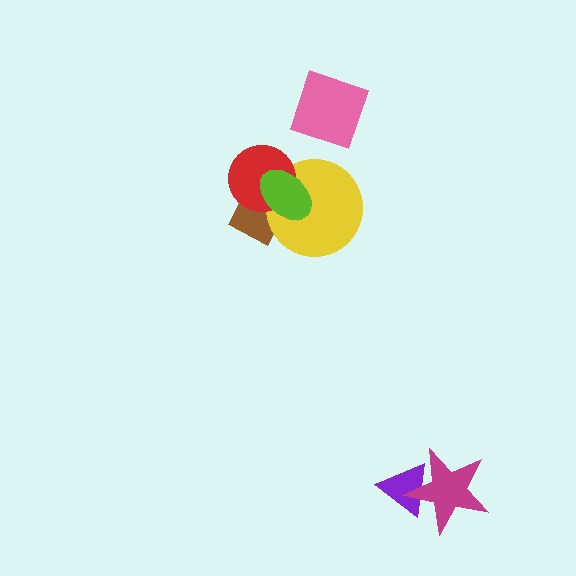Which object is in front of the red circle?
The lime ellipse is in front of the red circle.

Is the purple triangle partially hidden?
Yes, it is partially covered by another shape.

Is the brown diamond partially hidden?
Yes, it is partially covered by another shape.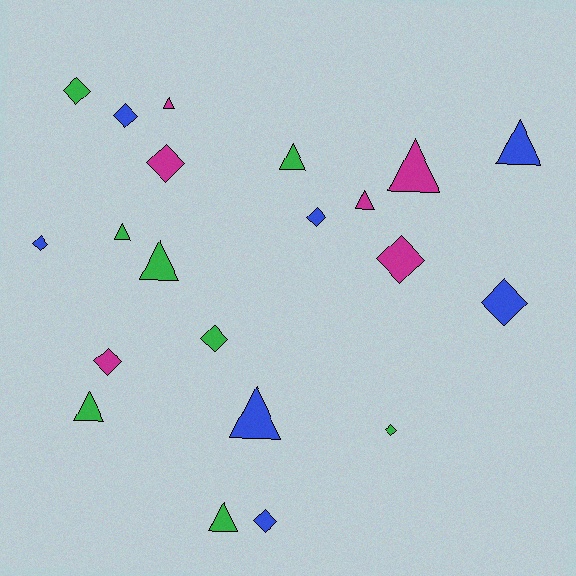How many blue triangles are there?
There are 2 blue triangles.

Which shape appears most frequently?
Diamond, with 11 objects.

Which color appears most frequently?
Green, with 8 objects.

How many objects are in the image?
There are 21 objects.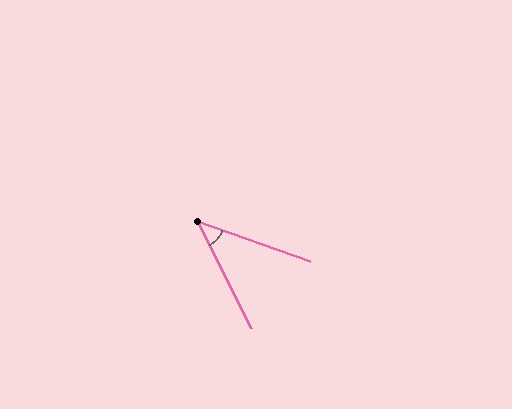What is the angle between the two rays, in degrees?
Approximately 44 degrees.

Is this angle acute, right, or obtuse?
It is acute.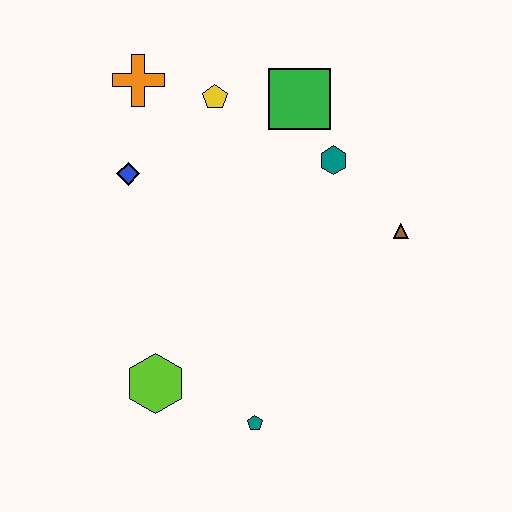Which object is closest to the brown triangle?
The teal hexagon is closest to the brown triangle.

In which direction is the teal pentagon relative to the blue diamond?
The teal pentagon is below the blue diamond.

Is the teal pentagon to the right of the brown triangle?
No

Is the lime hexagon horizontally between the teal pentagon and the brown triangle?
No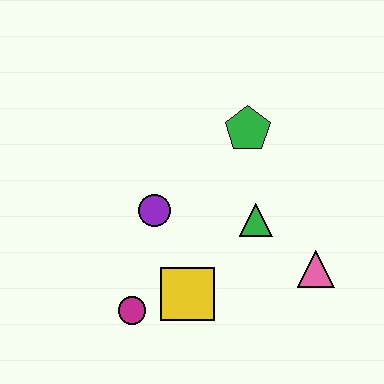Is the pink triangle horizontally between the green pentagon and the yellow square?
No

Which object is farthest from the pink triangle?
The magenta circle is farthest from the pink triangle.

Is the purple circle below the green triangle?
No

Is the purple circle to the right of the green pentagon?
No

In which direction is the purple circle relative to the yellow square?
The purple circle is above the yellow square.